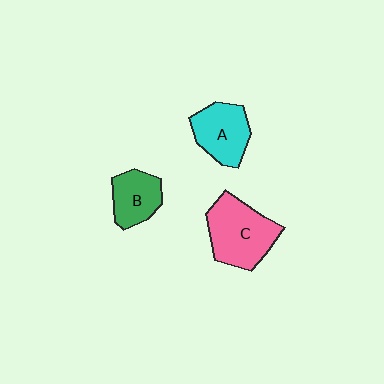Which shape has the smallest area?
Shape B (green).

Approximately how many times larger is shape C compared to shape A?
Approximately 1.3 times.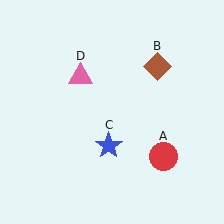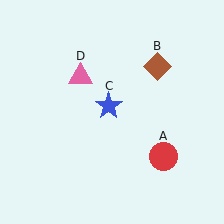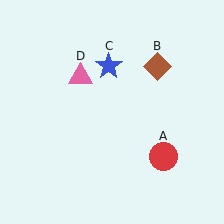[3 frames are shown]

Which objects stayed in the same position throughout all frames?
Red circle (object A) and brown diamond (object B) and pink triangle (object D) remained stationary.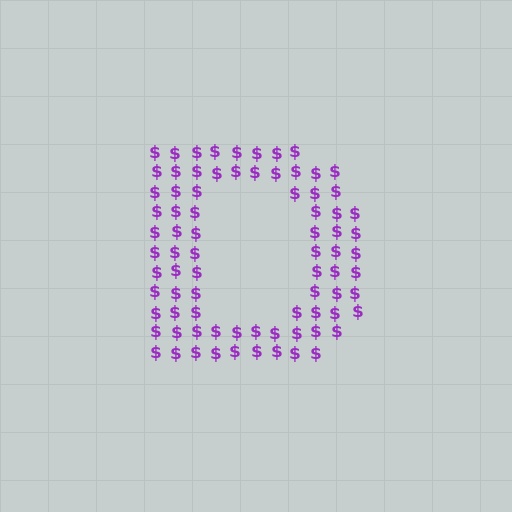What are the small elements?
The small elements are dollar signs.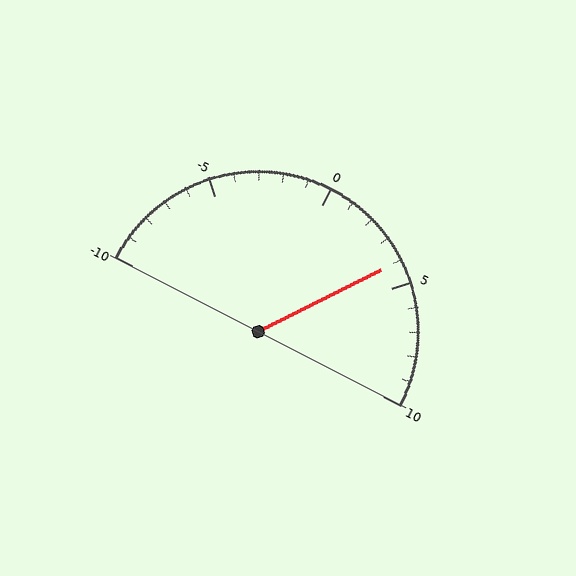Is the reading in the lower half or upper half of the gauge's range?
The reading is in the upper half of the range (-10 to 10).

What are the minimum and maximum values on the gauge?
The gauge ranges from -10 to 10.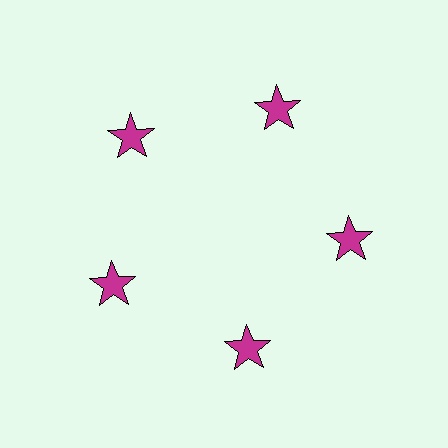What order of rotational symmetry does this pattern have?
This pattern has 5-fold rotational symmetry.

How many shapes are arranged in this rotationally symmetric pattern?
There are 5 shapes, arranged in 5 groups of 1.